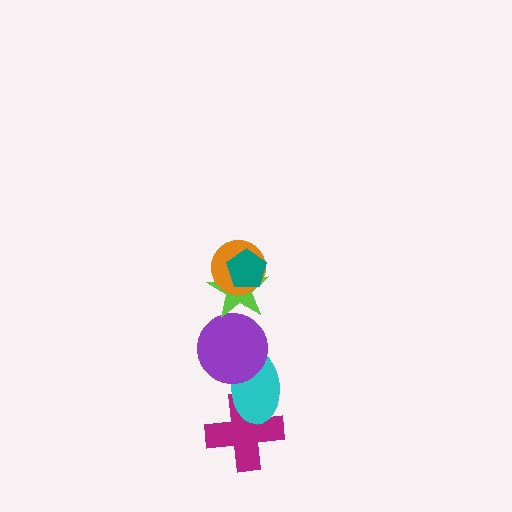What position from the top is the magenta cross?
The magenta cross is 6th from the top.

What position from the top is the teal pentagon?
The teal pentagon is 1st from the top.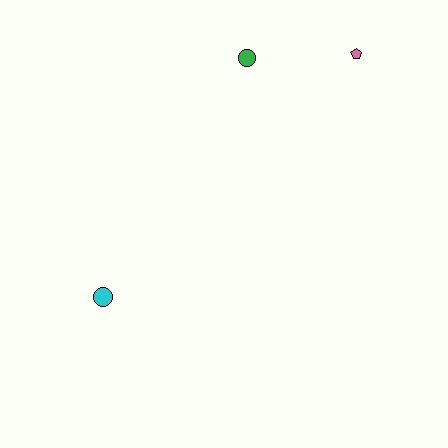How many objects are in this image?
There are 3 objects.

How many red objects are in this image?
There are no red objects.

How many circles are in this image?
There are 2 circles.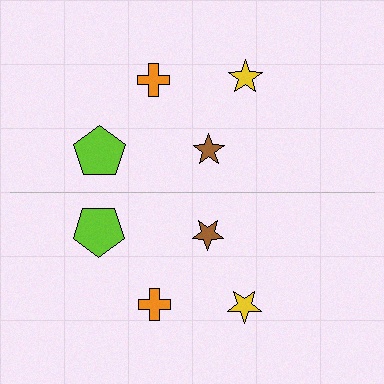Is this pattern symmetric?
Yes, this pattern has bilateral (reflection) symmetry.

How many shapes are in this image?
There are 8 shapes in this image.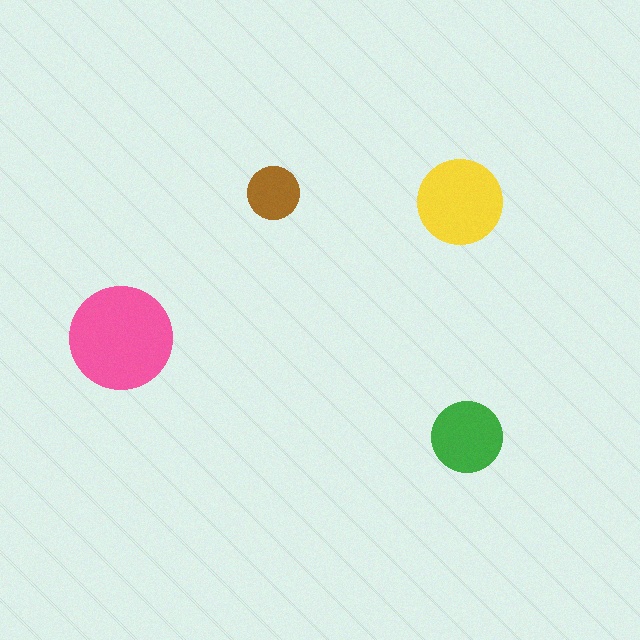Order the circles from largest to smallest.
the pink one, the yellow one, the green one, the brown one.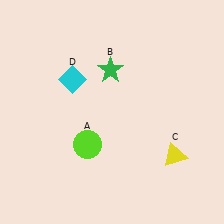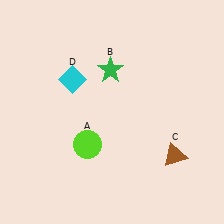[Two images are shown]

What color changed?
The triangle (C) changed from yellow in Image 1 to brown in Image 2.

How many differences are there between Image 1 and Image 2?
There is 1 difference between the two images.